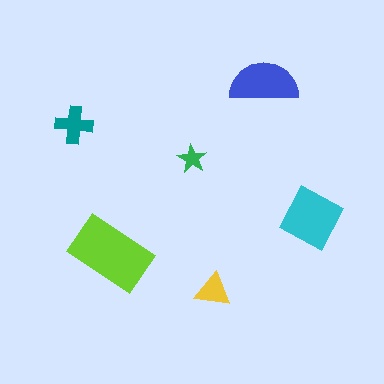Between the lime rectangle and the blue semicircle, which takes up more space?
The lime rectangle.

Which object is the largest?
The lime rectangle.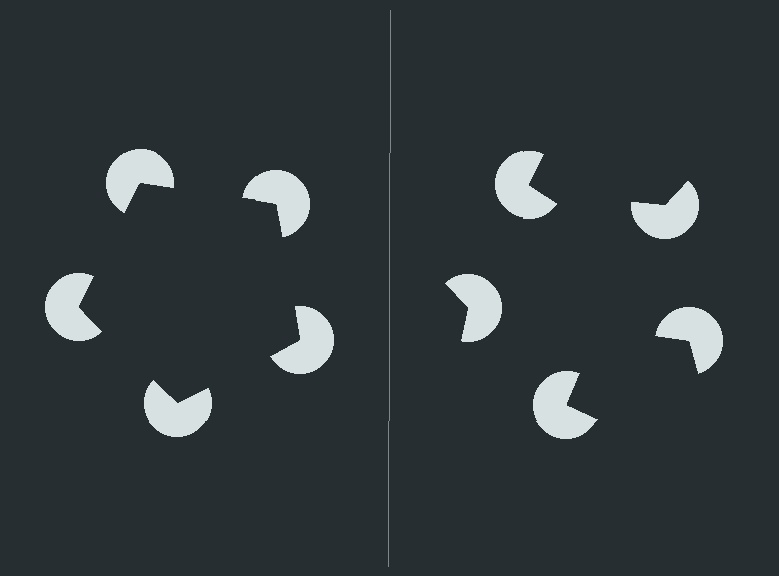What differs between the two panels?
The pac-man discs are positioned identically on both sides; only the wedge orientations differ. On the left they align to a pentagon; on the right they are misaligned.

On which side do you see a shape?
An illusory pentagon appears on the left side. On the right side the wedge cuts are rotated, so no coherent shape forms.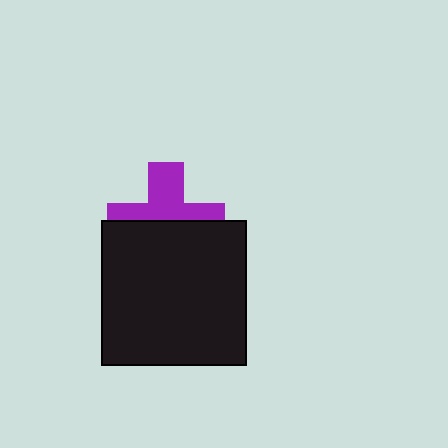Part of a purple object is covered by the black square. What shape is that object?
It is a cross.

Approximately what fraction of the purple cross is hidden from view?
Roughly 53% of the purple cross is hidden behind the black square.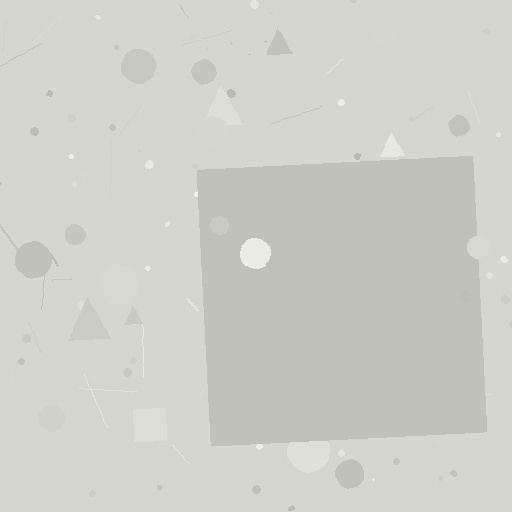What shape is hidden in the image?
A square is hidden in the image.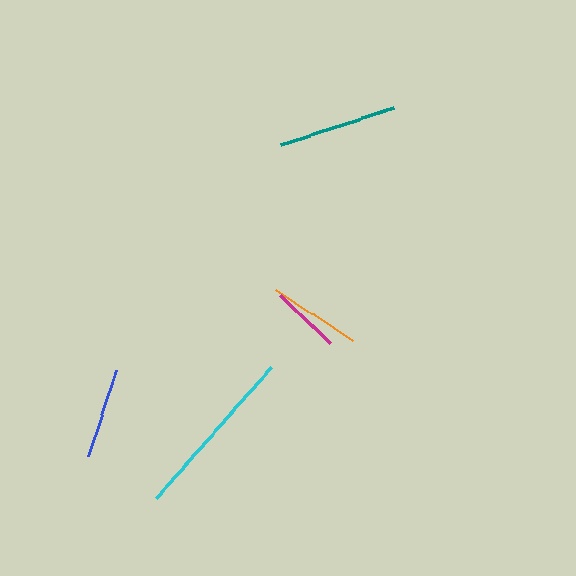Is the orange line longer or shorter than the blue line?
The orange line is longer than the blue line.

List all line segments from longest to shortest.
From longest to shortest: cyan, teal, orange, blue, magenta.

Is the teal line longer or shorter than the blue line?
The teal line is longer than the blue line.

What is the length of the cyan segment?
The cyan segment is approximately 173 pixels long.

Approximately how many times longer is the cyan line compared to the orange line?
The cyan line is approximately 1.9 times the length of the orange line.